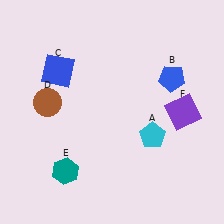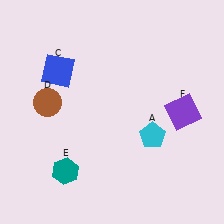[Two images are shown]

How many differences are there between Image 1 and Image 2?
There is 1 difference between the two images.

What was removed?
The blue pentagon (B) was removed in Image 2.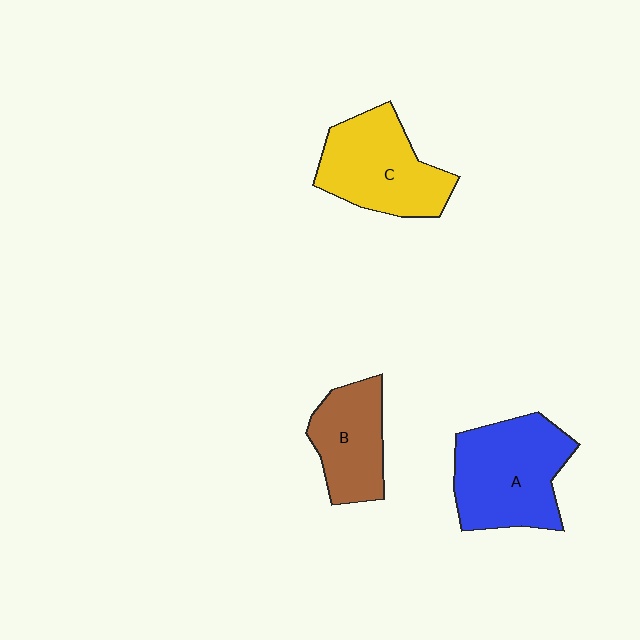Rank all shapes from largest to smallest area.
From largest to smallest: A (blue), C (yellow), B (brown).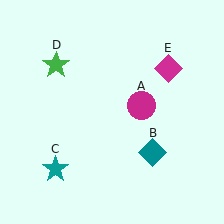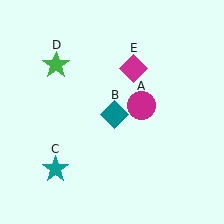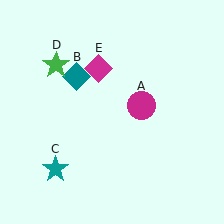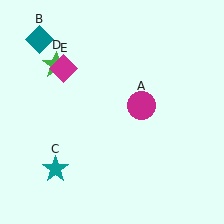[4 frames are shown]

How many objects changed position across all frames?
2 objects changed position: teal diamond (object B), magenta diamond (object E).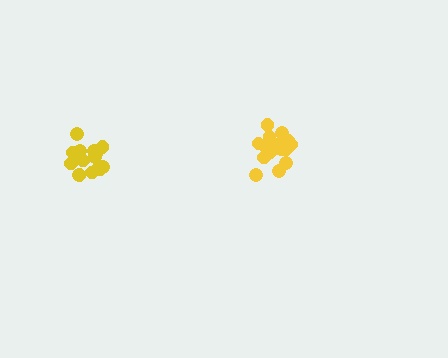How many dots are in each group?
Group 1: 17 dots, Group 2: 20 dots (37 total).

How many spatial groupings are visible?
There are 2 spatial groupings.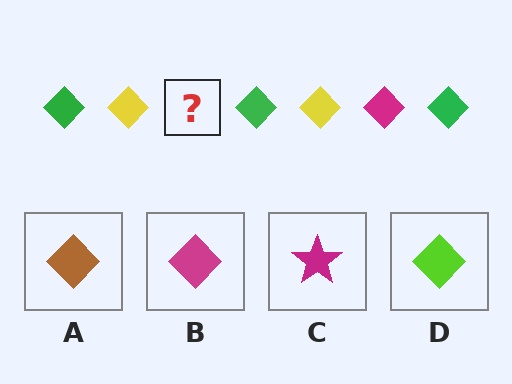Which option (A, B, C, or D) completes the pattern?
B.